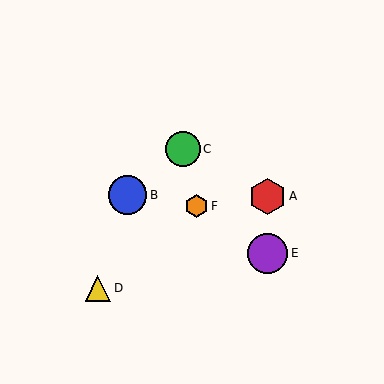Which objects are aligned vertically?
Objects A, E are aligned vertically.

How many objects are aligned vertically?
2 objects (A, E) are aligned vertically.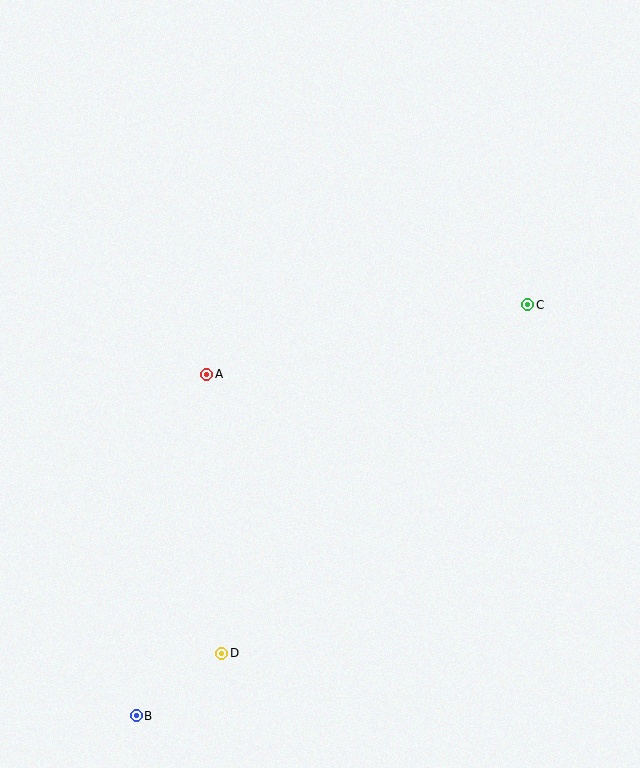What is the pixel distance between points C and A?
The distance between C and A is 328 pixels.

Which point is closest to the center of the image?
Point A at (207, 374) is closest to the center.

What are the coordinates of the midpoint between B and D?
The midpoint between B and D is at (179, 685).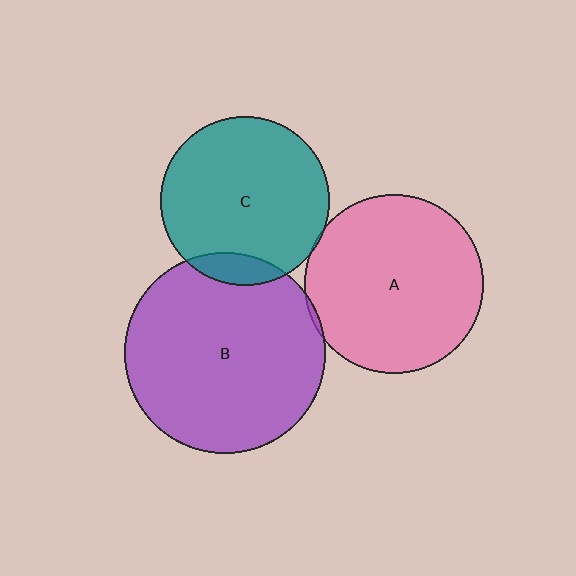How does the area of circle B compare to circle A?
Approximately 1.3 times.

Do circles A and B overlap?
Yes.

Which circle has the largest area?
Circle B (purple).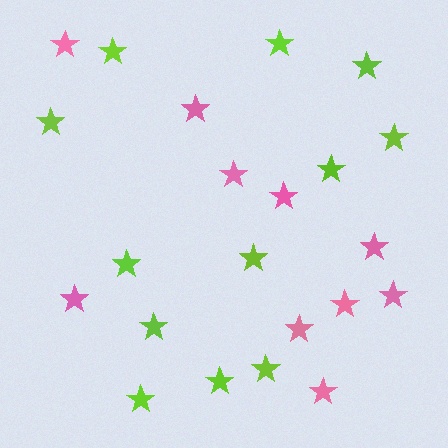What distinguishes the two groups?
There are 2 groups: one group of pink stars (10) and one group of lime stars (12).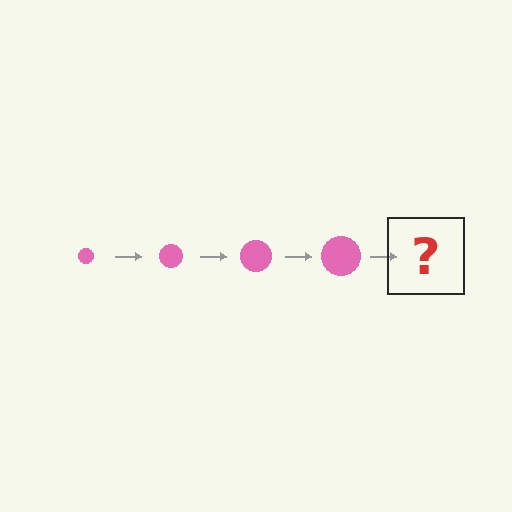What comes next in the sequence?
The next element should be a pink circle, larger than the previous one.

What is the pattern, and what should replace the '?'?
The pattern is that the circle gets progressively larger each step. The '?' should be a pink circle, larger than the previous one.